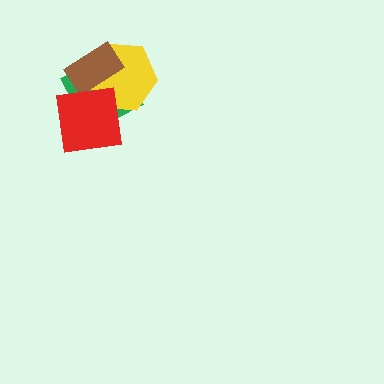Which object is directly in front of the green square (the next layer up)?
The yellow hexagon is directly in front of the green square.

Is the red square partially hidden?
No, no other shape covers it.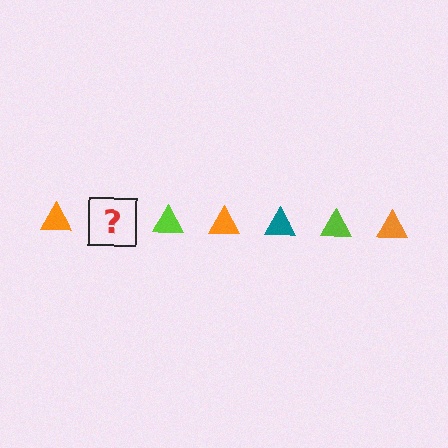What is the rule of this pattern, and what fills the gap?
The rule is that the pattern cycles through orange, teal, lime triangles. The gap should be filled with a teal triangle.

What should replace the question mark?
The question mark should be replaced with a teal triangle.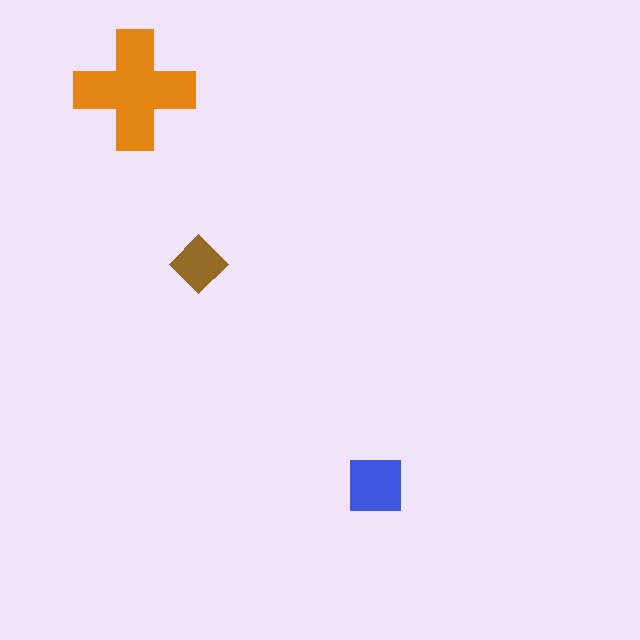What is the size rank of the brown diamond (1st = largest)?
3rd.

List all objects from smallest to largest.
The brown diamond, the blue square, the orange cross.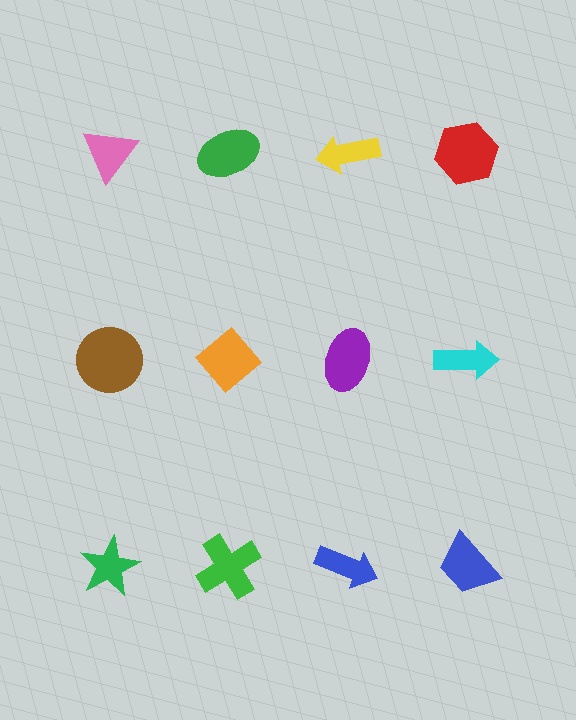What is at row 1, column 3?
A yellow arrow.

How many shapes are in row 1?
4 shapes.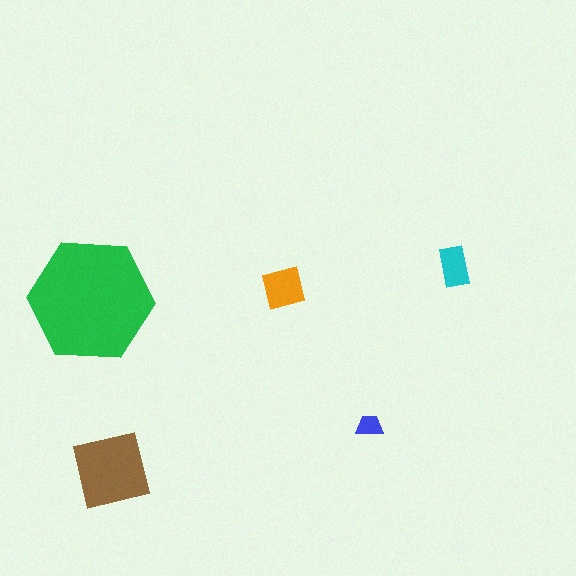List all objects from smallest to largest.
The blue trapezoid, the cyan rectangle, the orange square, the brown square, the green hexagon.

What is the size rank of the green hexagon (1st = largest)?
1st.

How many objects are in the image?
There are 5 objects in the image.